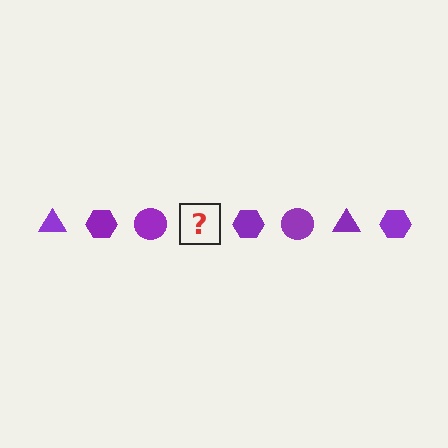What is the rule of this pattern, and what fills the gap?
The rule is that the pattern cycles through triangle, hexagon, circle shapes in purple. The gap should be filled with a purple triangle.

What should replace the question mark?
The question mark should be replaced with a purple triangle.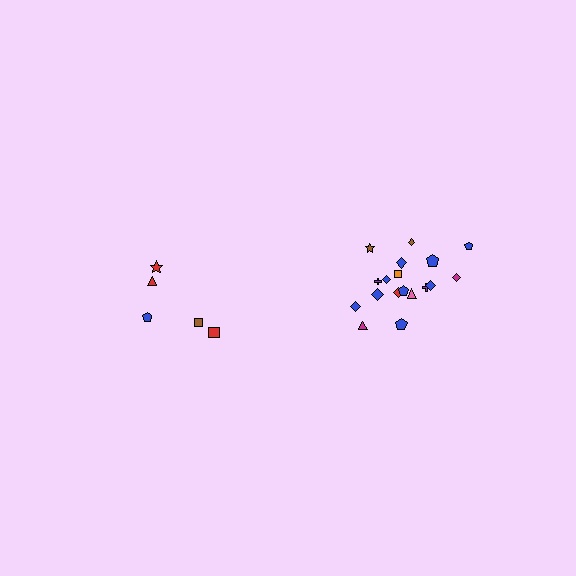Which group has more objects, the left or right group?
The right group.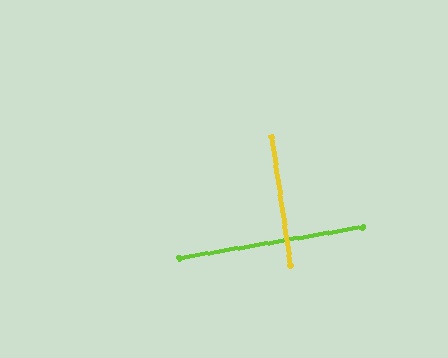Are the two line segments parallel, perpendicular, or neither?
Perpendicular — they meet at approximately 89°.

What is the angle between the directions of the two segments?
Approximately 89 degrees.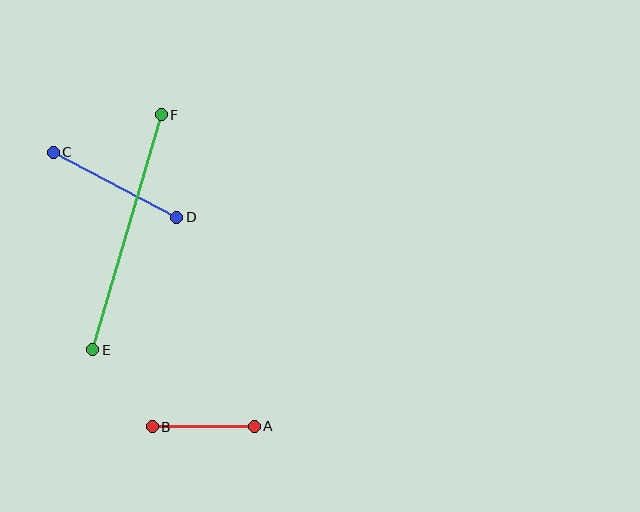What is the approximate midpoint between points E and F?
The midpoint is at approximately (127, 232) pixels.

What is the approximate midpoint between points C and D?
The midpoint is at approximately (115, 185) pixels.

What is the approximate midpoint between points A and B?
The midpoint is at approximately (203, 427) pixels.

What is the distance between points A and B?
The distance is approximately 102 pixels.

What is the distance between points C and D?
The distance is approximately 140 pixels.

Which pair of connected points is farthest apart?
Points E and F are farthest apart.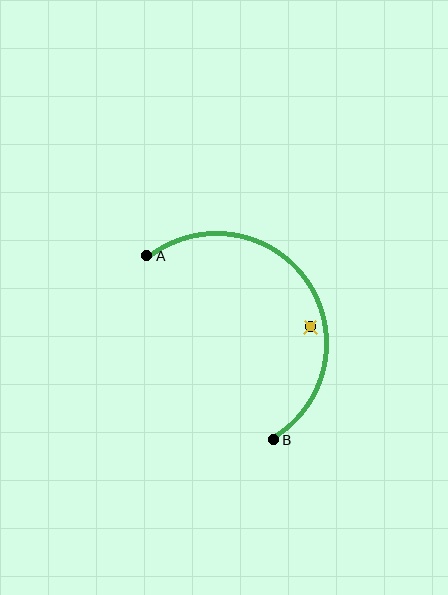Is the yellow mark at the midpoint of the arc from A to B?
No — the yellow mark does not lie on the arc at all. It sits slightly inside the curve.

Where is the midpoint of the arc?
The arc midpoint is the point on the curve farthest from the straight line joining A and B. It sits above and to the right of that line.